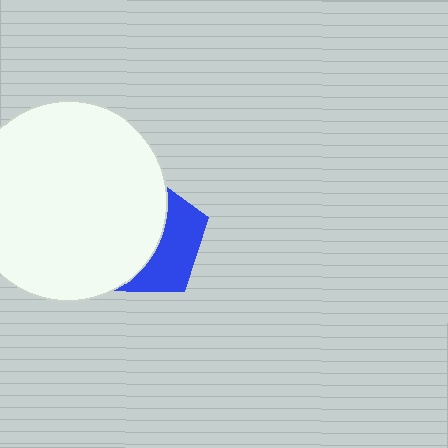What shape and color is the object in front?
The object in front is a white circle.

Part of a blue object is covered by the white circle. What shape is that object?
It is a pentagon.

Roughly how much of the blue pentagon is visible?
A small part of it is visible (roughly 39%).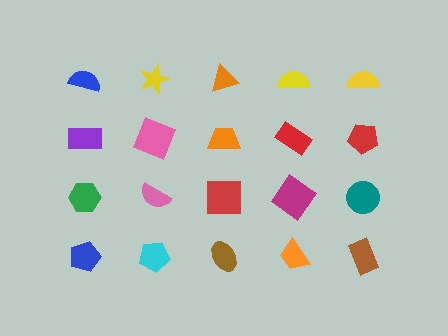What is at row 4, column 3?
A brown ellipse.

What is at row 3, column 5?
A teal circle.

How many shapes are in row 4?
5 shapes.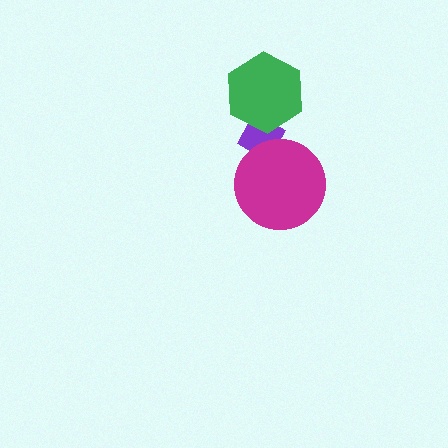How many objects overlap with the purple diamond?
2 objects overlap with the purple diamond.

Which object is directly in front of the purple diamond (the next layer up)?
The green hexagon is directly in front of the purple diamond.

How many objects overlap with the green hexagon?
1 object overlaps with the green hexagon.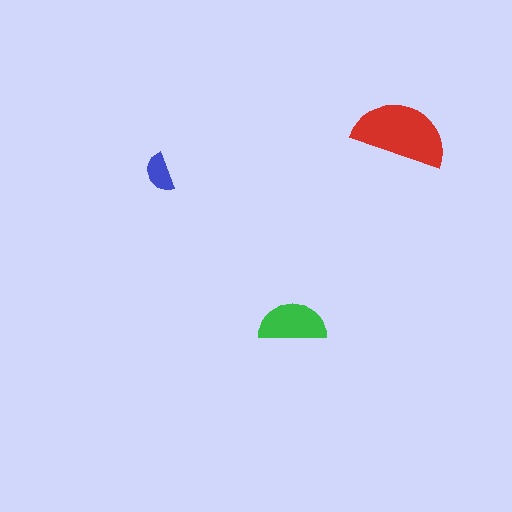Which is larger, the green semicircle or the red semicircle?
The red one.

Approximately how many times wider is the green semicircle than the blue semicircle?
About 2 times wider.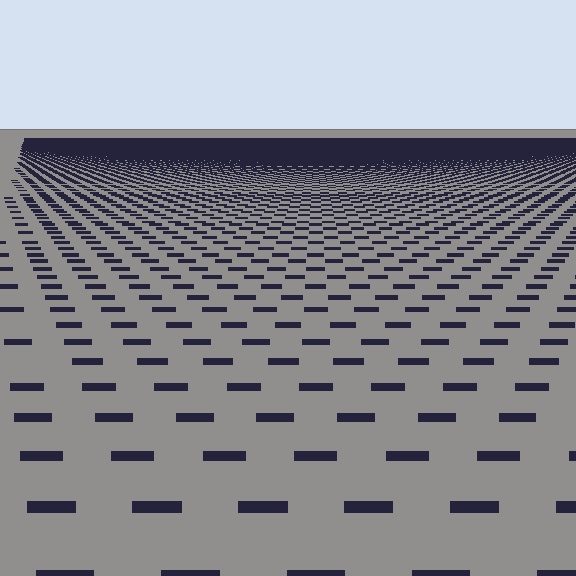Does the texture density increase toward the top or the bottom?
Density increases toward the top.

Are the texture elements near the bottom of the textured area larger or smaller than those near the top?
Larger. Near the bottom, elements are closer to the viewer and appear at a bigger on-screen size.